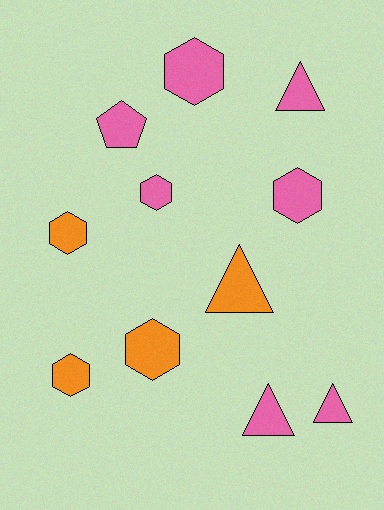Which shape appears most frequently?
Hexagon, with 6 objects.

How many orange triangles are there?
There is 1 orange triangle.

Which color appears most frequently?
Pink, with 7 objects.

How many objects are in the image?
There are 11 objects.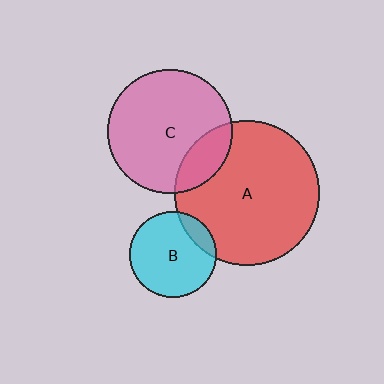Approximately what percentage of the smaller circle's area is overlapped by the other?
Approximately 15%.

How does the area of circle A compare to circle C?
Approximately 1.4 times.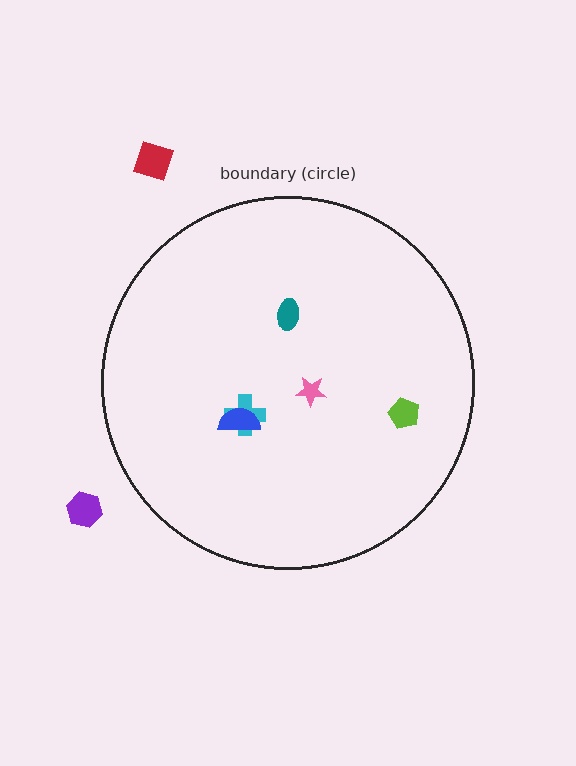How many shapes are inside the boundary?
5 inside, 2 outside.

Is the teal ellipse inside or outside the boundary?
Inside.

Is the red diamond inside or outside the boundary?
Outside.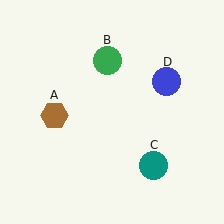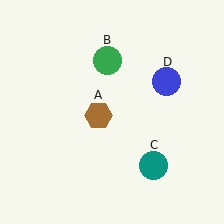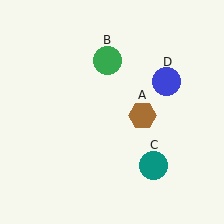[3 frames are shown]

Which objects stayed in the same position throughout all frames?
Green circle (object B) and teal circle (object C) and blue circle (object D) remained stationary.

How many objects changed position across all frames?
1 object changed position: brown hexagon (object A).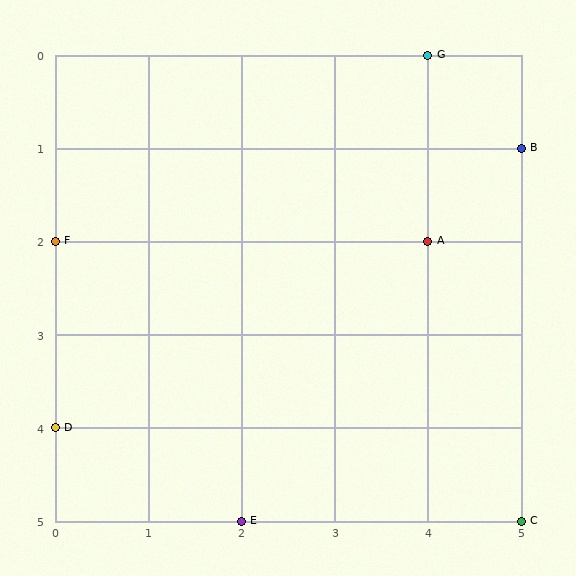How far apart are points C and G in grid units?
Points C and G are 1 column and 5 rows apart (about 5.1 grid units diagonally).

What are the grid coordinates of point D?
Point D is at grid coordinates (0, 4).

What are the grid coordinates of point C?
Point C is at grid coordinates (5, 5).